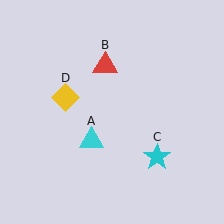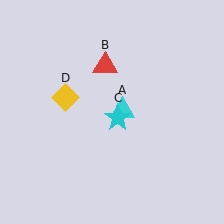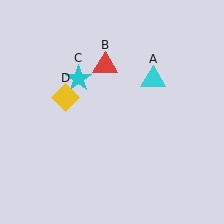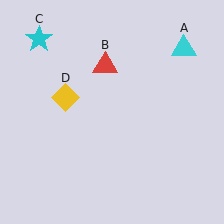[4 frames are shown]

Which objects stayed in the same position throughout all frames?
Red triangle (object B) and yellow diamond (object D) remained stationary.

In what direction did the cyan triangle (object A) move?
The cyan triangle (object A) moved up and to the right.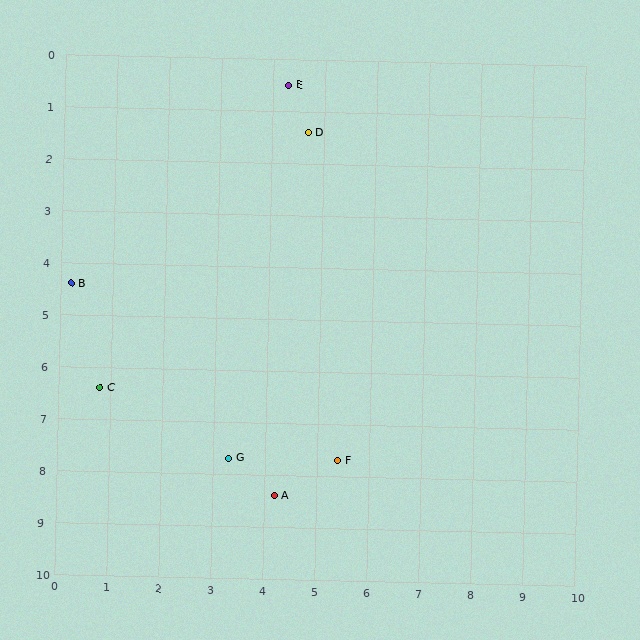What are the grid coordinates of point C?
Point C is at approximately (0.8, 6.4).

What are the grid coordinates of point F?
Point F is at approximately (5.4, 7.7).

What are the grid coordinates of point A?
Point A is at approximately (4.2, 8.4).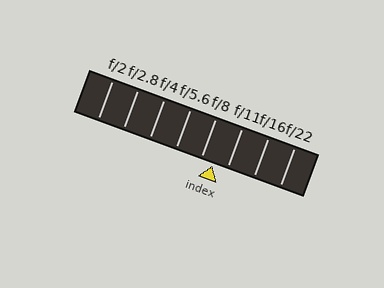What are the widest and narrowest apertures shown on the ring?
The widest aperture shown is f/2 and the narrowest is f/22.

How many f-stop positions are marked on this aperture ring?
There are 8 f-stop positions marked.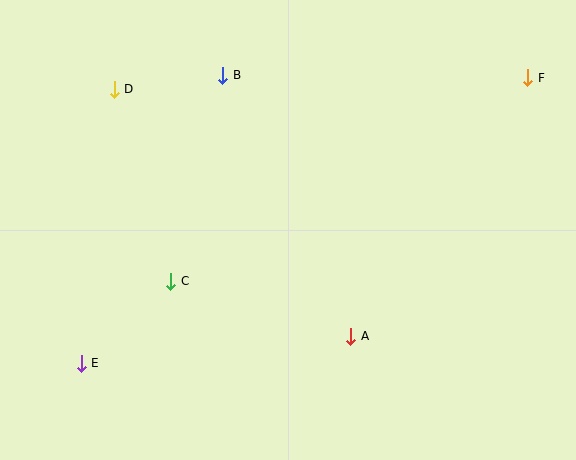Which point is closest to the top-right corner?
Point F is closest to the top-right corner.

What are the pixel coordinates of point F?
Point F is at (528, 78).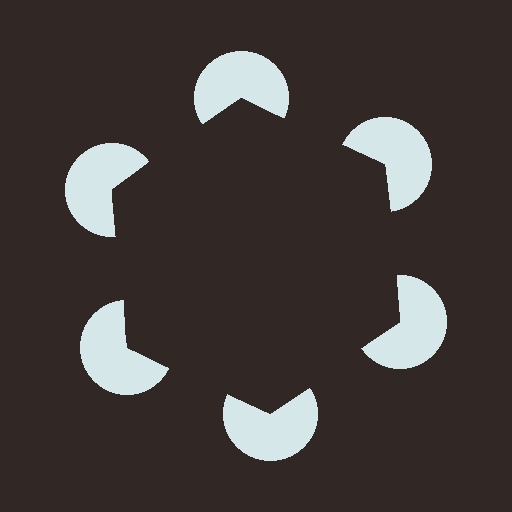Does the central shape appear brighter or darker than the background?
It typically appears slightly darker than the background, even though no actual brightness change is drawn.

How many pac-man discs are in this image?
There are 6 — one at each vertex of the illusory hexagon.